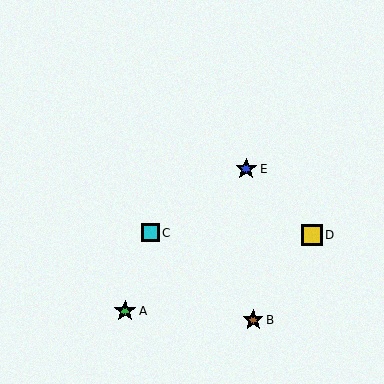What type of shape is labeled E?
Shape E is a blue star.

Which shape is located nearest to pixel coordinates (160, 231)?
The cyan square (labeled C) at (150, 233) is nearest to that location.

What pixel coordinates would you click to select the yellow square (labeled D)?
Click at (312, 235) to select the yellow square D.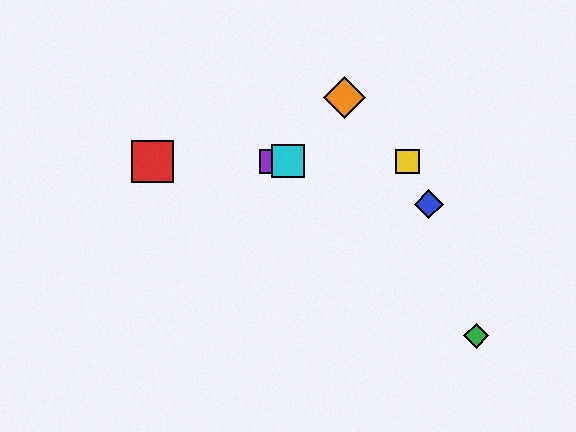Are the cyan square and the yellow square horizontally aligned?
Yes, both are at y≈161.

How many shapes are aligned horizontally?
4 shapes (the red square, the yellow square, the purple square, the cyan square) are aligned horizontally.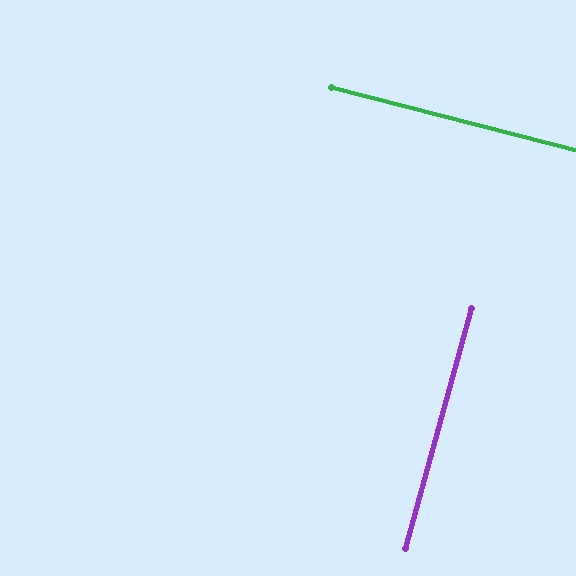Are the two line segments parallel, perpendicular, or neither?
Perpendicular — they meet at approximately 89°.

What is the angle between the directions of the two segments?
Approximately 89 degrees.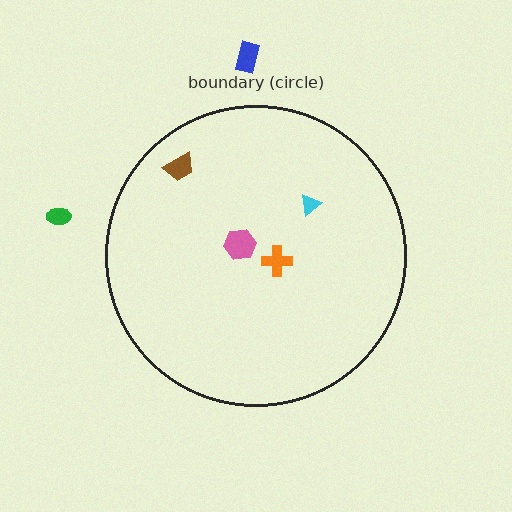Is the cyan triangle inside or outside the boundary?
Inside.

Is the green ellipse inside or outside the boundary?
Outside.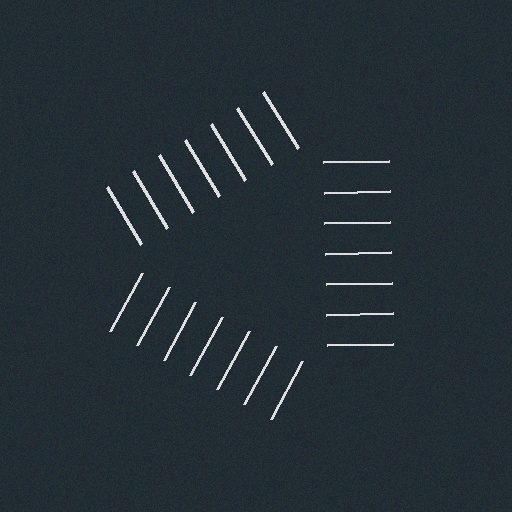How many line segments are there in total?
21 — 7 along each of the 3 edges.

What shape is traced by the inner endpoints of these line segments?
An illusory triangle — the line segments terminate on its edges but no continuous stroke is drawn.